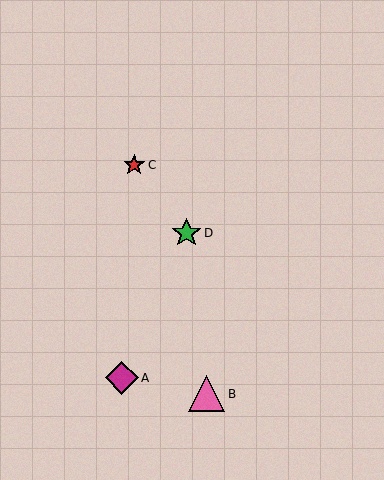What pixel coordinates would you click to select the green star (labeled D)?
Click at (187, 233) to select the green star D.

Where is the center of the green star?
The center of the green star is at (187, 233).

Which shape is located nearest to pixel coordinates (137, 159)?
The red star (labeled C) at (134, 165) is nearest to that location.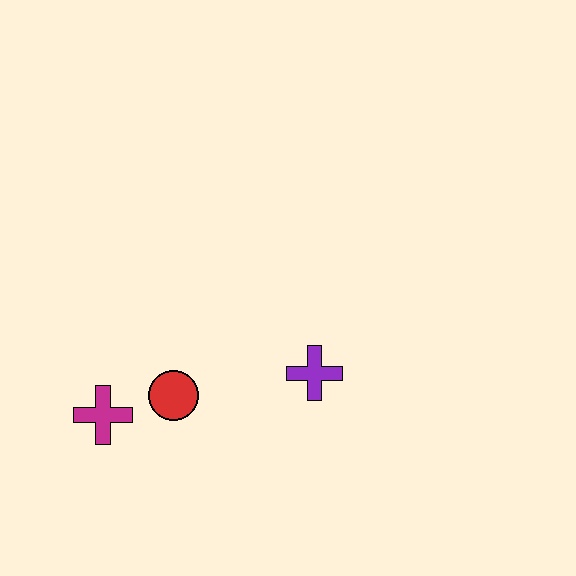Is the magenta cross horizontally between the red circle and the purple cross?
No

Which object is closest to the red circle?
The magenta cross is closest to the red circle.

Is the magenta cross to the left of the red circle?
Yes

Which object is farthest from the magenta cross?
The purple cross is farthest from the magenta cross.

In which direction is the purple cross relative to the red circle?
The purple cross is to the right of the red circle.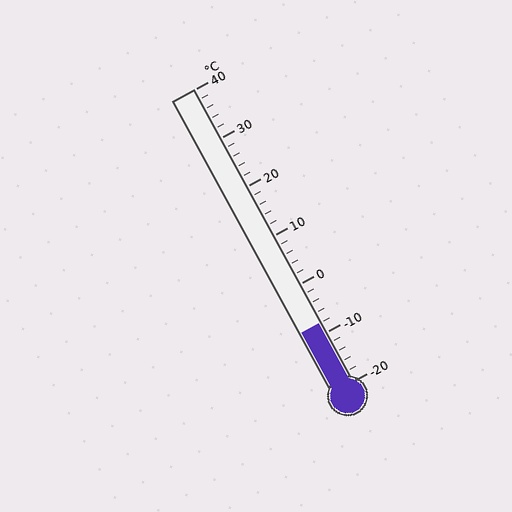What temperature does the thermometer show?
The thermometer shows approximately -8°C.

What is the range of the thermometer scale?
The thermometer scale ranges from -20°C to 40°C.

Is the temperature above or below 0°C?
The temperature is below 0°C.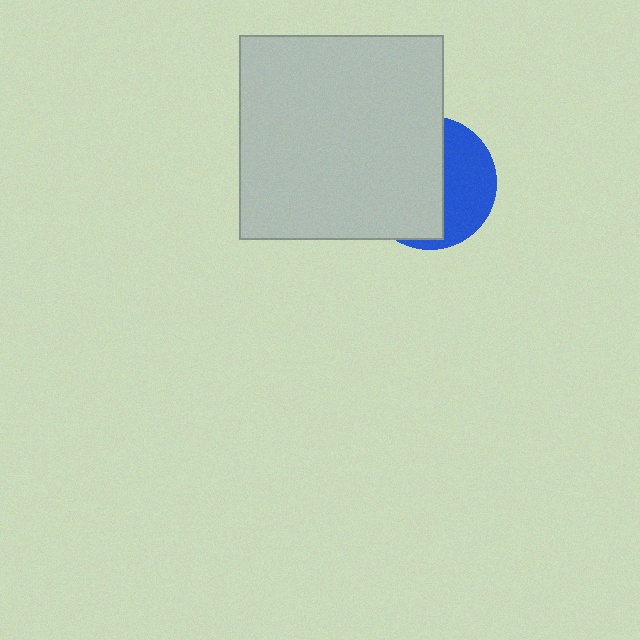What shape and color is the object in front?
The object in front is a light gray square.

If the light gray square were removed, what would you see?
You would see the complete blue circle.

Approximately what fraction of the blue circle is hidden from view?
Roughly 60% of the blue circle is hidden behind the light gray square.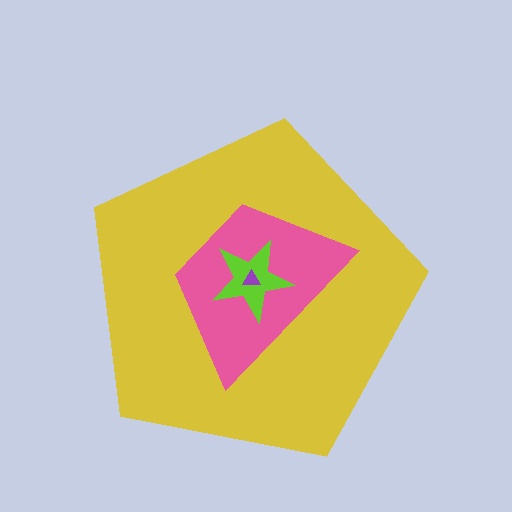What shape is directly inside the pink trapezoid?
The lime star.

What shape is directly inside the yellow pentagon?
The pink trapezoid.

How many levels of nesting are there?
4.